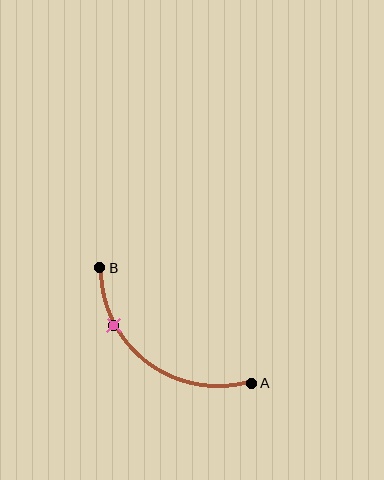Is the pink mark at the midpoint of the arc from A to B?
No. The pink mark lies on the arc but is closer to endpoint B. The arc midpoint would be at the point on the curve equidistant along the arc from both A and B.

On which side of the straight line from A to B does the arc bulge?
The arc bulges below and to the left of the straight line connecting A and B.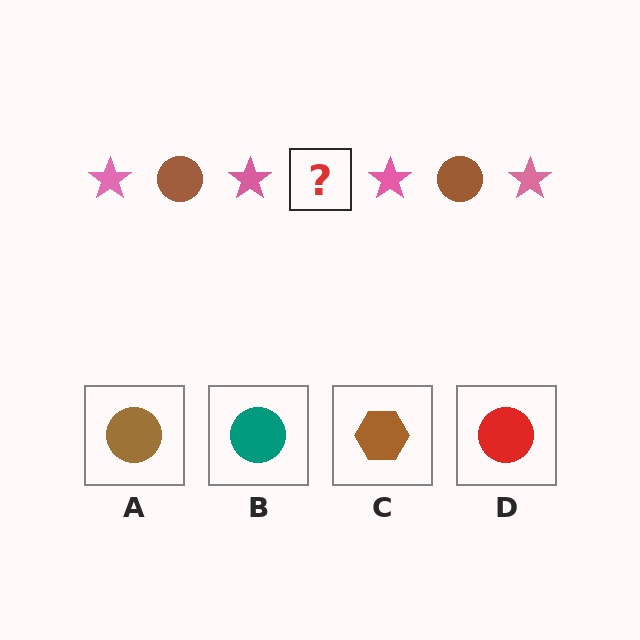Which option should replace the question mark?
Option A.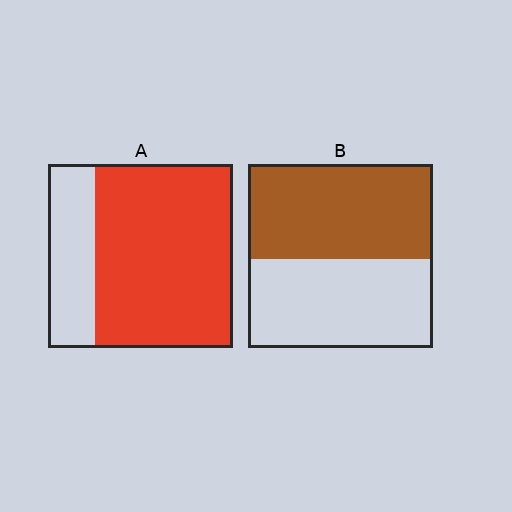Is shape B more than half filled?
Roughly half.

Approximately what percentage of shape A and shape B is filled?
A is approximately 75% and B is approximately 50%.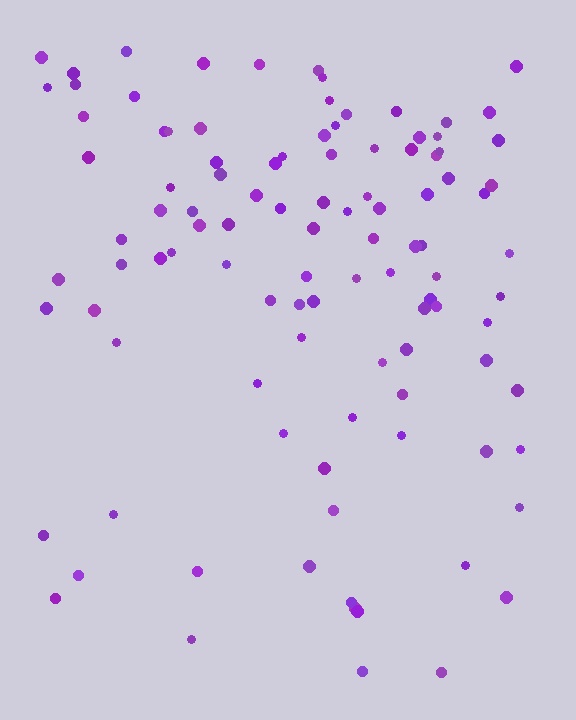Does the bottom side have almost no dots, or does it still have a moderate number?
Still a moderate number, just noticeably fewer than the top.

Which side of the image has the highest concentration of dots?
The top.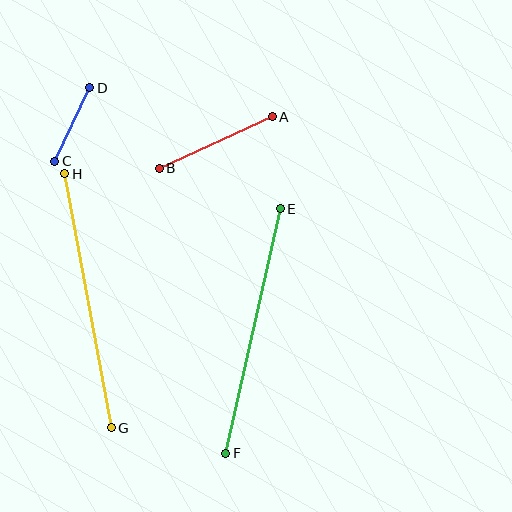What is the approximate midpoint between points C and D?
The midpoint is at approximately (72, 125) pixels.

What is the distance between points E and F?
The distance is approximately 251 pixels.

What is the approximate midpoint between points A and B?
The midpoint is at approximately (216, 142) pixels.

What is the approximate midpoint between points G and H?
The midpoint is at approximately (88, 301) pixels.